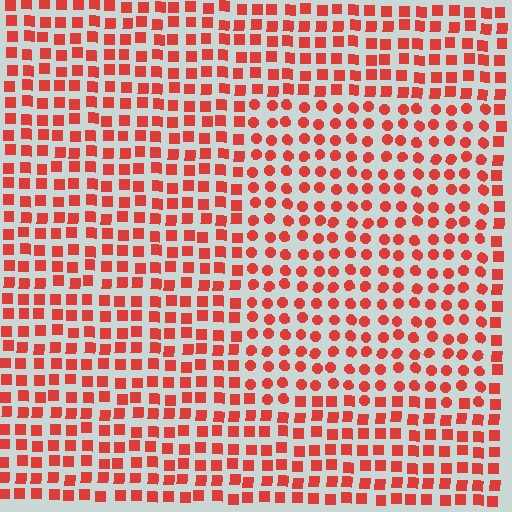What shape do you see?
I see a rectangle.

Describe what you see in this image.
The image is filled with small red elements arranged in a uniform grid. A rectangle-shaped region contains circles, while the surrounding area contains squares. The boundary is defined purely by the change in element shape.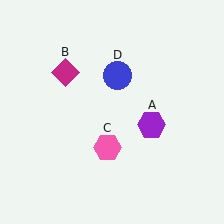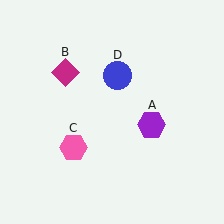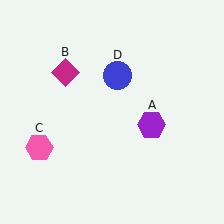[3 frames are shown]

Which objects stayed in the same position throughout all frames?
Purple hexagon (object A) and magenta diamond (object B) and blue circle (object D) remained stationary.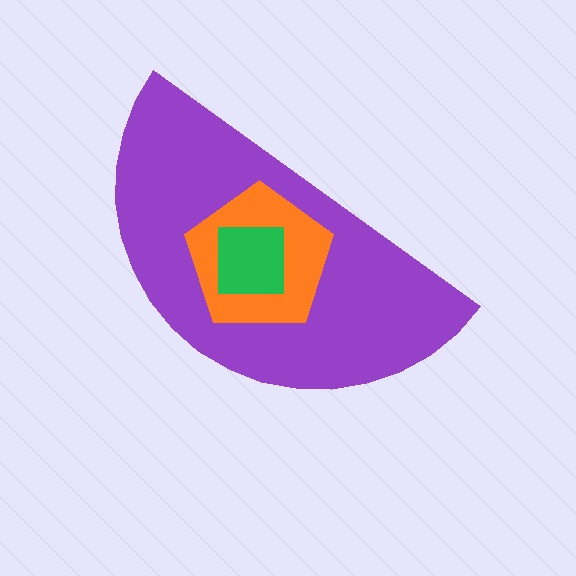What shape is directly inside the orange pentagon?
The green square.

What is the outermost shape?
The purple semicircle.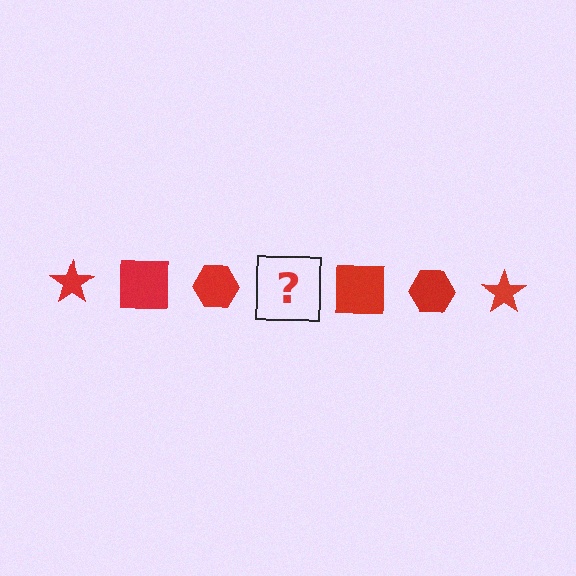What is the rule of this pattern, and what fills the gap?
The rule is that the pattern cycles through star, square, hexagon shapes in red. The gap should be filled with a red star.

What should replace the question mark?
The question mark should be replaced with a red star.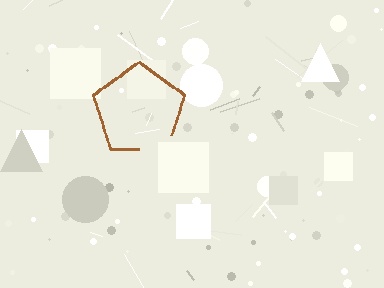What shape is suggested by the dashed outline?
The dashed outline suggests a pentagon.